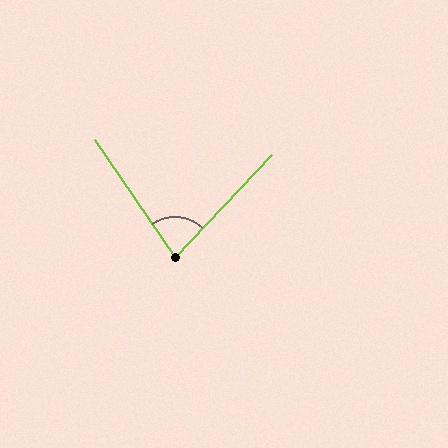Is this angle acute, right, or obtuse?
It is acute.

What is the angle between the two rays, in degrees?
Approximately 78 degrees.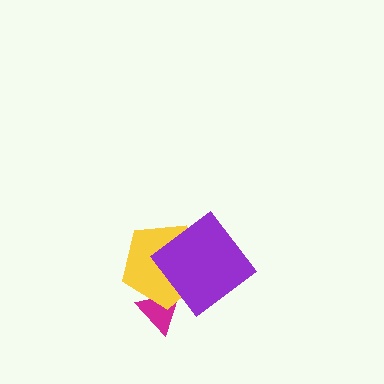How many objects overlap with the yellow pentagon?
2 objects overlap with the yellow pentagon.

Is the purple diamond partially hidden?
No, no other shape covers it.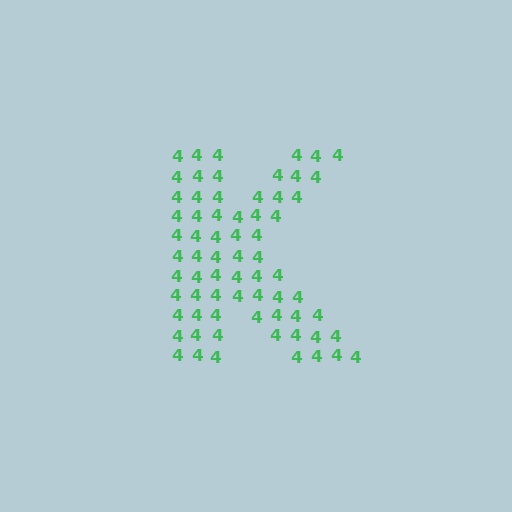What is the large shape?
The large shape is the letter K.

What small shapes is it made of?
It is made of small digit 4's.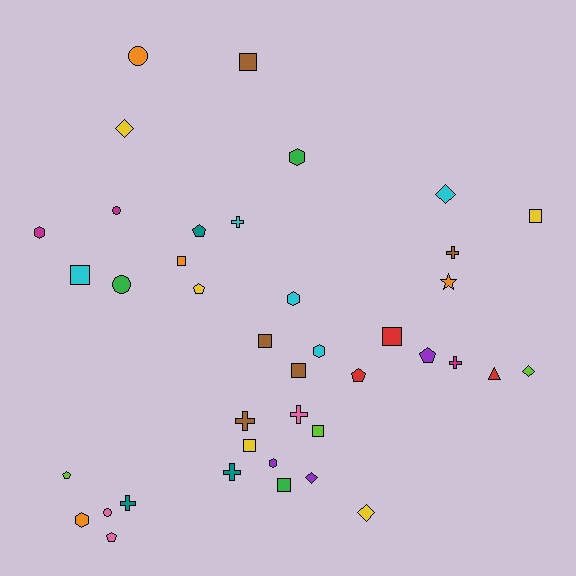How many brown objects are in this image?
There are 5 brown objects.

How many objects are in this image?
There are 40 objects.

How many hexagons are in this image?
There are 6 hexagons.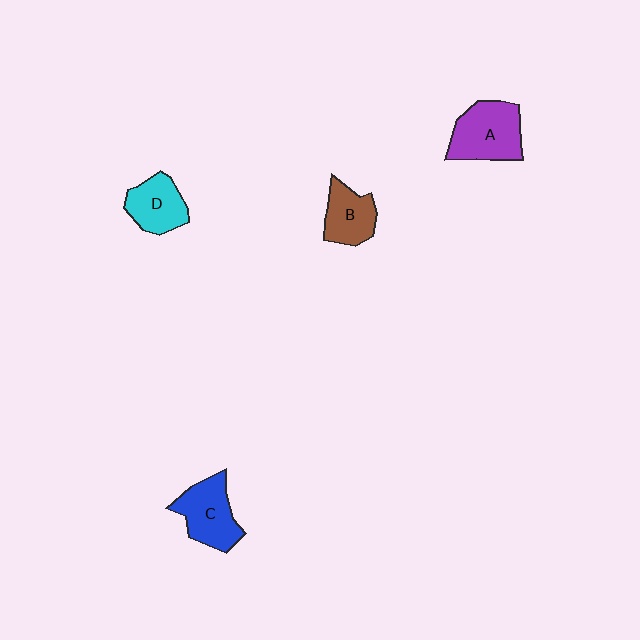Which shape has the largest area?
Shape A (purple).